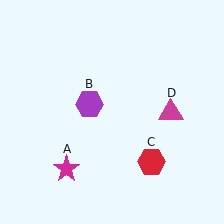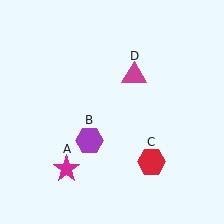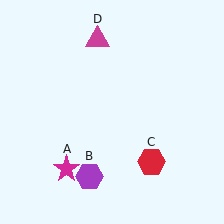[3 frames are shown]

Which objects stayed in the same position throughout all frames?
Magenta star (object A) and red hexagon (object C) remained stationary.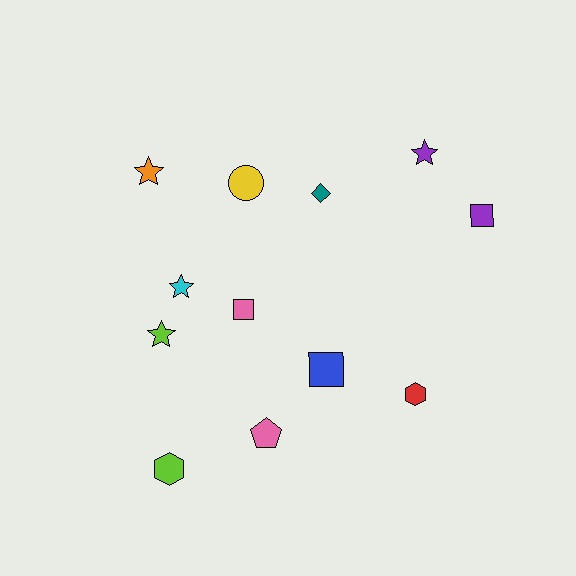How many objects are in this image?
There are 12 objects.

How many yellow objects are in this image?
There is 1 yellow object.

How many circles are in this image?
There is 1 circle.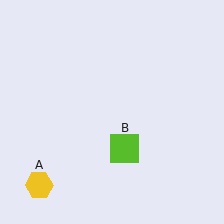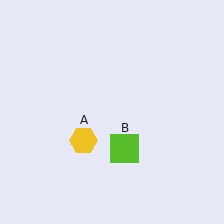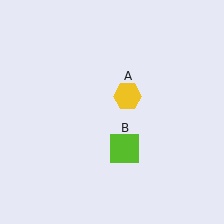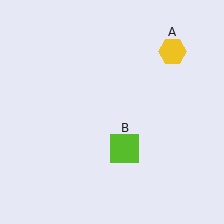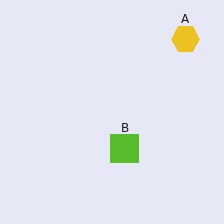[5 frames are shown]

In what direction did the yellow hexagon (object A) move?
The yellow hexagon (object A) moved up and to the right.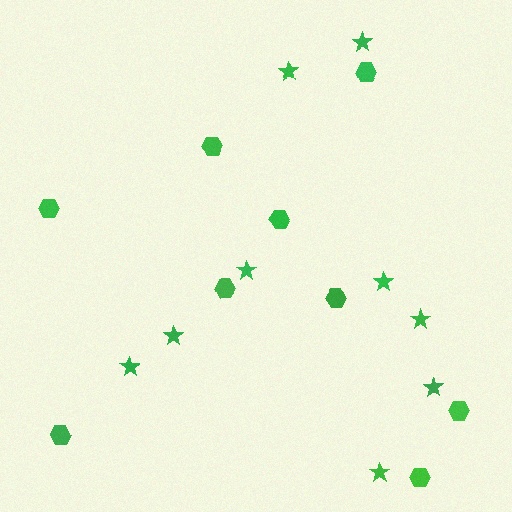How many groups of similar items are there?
There are 2 groups: one group of stars (9) and one group of hexagons (9).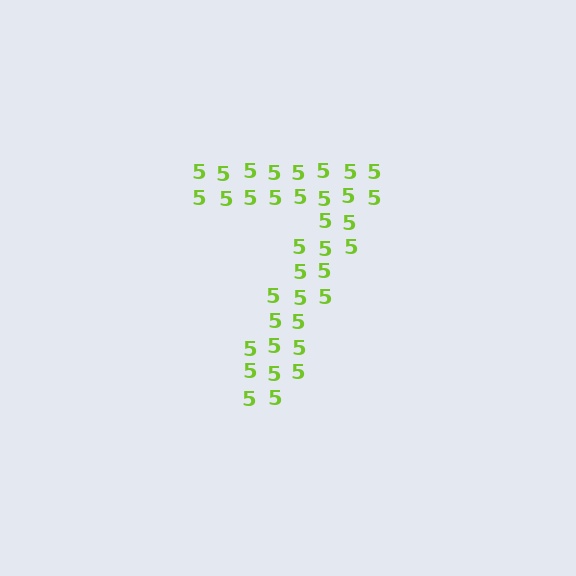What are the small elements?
The small elements are digit 5's.